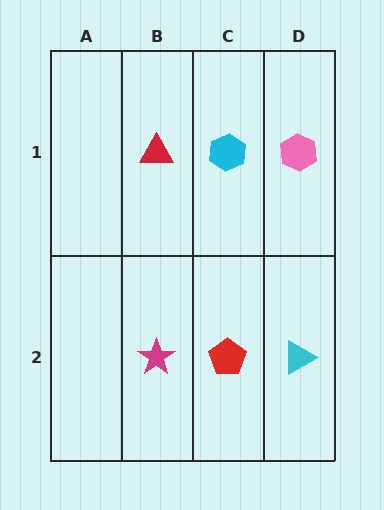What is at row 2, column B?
A magenta star.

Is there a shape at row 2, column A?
No, that cell is empty.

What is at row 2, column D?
A cyan triangle.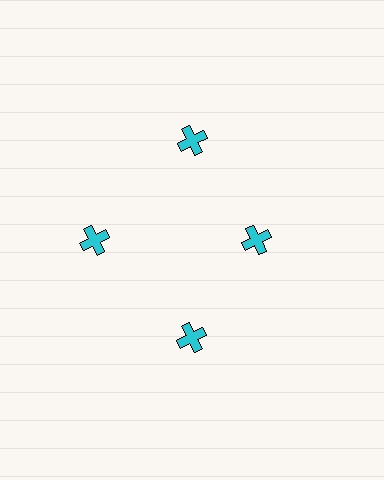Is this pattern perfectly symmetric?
No. The 4 cyan crosses are arranged in a ring, but one element near the 3 o'clock position is pulled inward toward the center, breaking the 4-fold rotational symmetry.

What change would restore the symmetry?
The symmetry would be restored by moving it outward, back onto the ring so that all 4 crosses sit at equal angles and equal distance from the center.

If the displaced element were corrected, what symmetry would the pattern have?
It would have 4-fold rotational symmetry — the pattern would map onto itself every 90 degrees.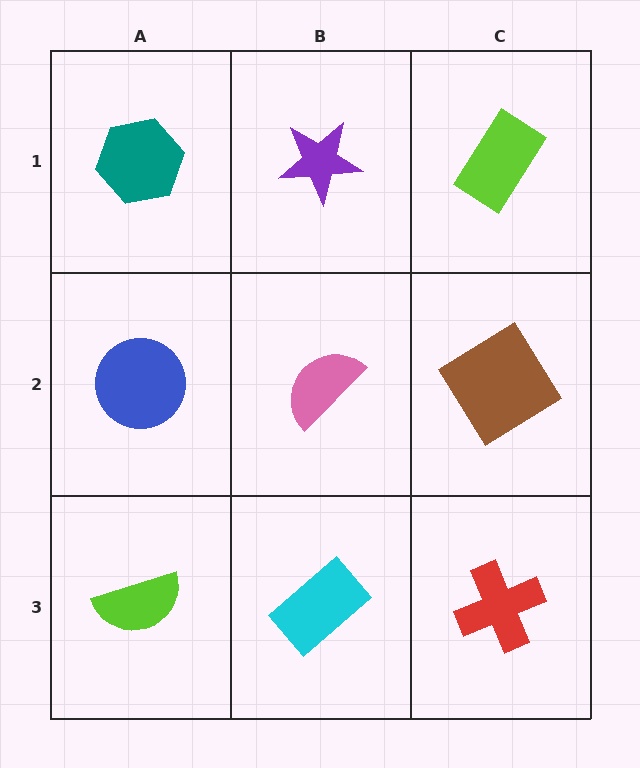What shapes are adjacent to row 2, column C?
A lime rectangle (row 1, column C), a red cross (row 3, column C), a pink semicircle (row 2, column B).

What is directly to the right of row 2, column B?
A brown diamond.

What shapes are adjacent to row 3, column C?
A brown diamond (row 2, column C), a cyan rectangle (row 3, column B).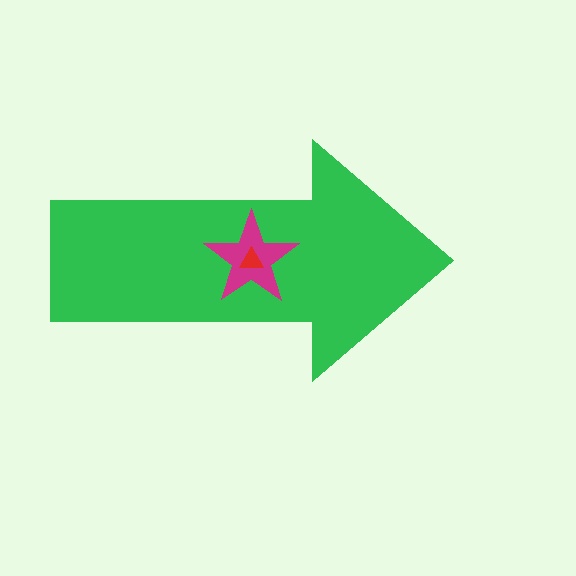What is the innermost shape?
The red triangle.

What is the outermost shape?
The green arrow.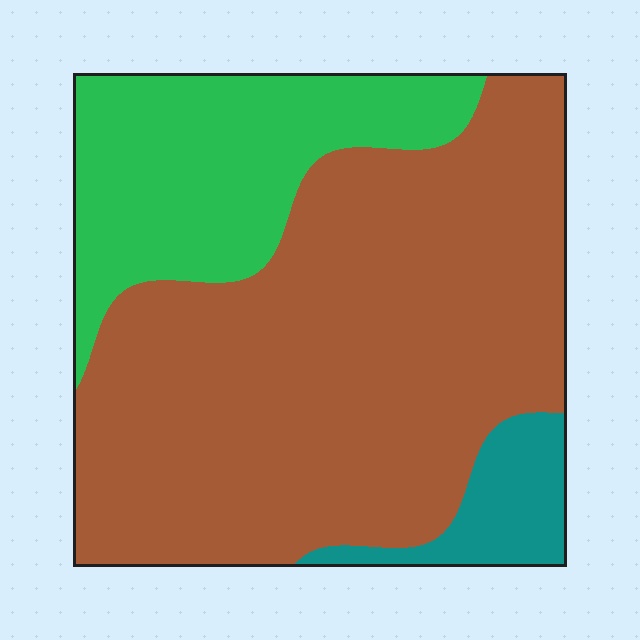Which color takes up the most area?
Brown, at roughly 65%.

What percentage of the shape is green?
Green takes up about one quarter (1/4) of the shape.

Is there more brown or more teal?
Brown.